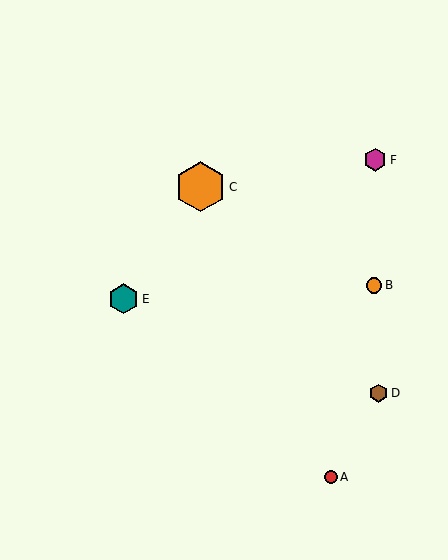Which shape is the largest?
The orange hexagon (labeled C) is the largest.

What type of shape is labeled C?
Shape C is an orange hexagon.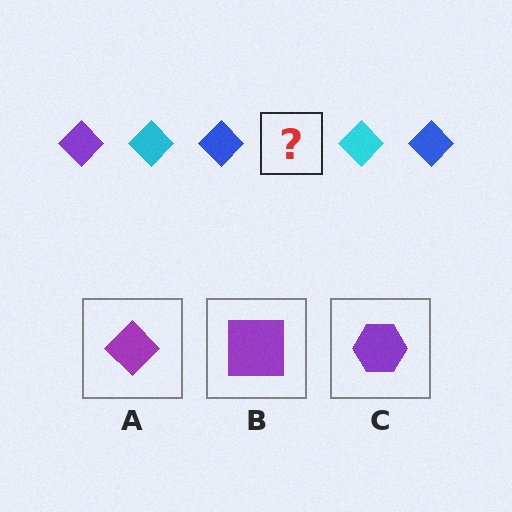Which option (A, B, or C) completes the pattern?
A.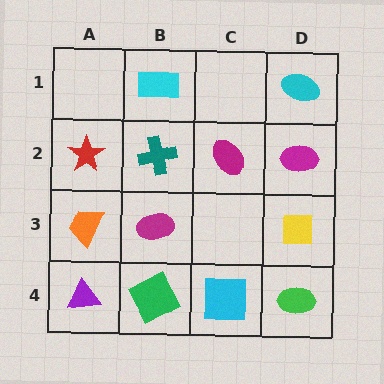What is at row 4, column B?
A green square.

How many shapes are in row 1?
2 shapes.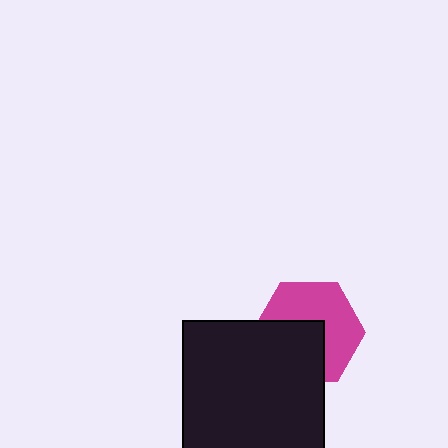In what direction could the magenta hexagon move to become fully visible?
The magenta hexagon could move toward the upper-right. That would shift it out from behind the black rectangle entirely.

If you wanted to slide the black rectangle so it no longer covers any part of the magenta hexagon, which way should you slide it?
Slide it toward the lower-left — that is the most direct way to separate the two shapes.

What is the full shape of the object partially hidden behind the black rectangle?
The partially hidden object is a magenta hexagon.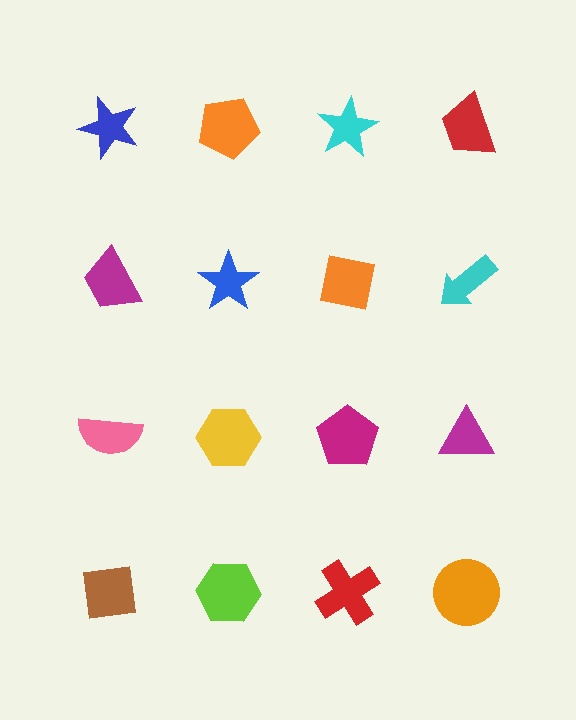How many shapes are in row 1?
4 shapes.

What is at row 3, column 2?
A yellow hexagon.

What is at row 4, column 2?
A lime hexagon.